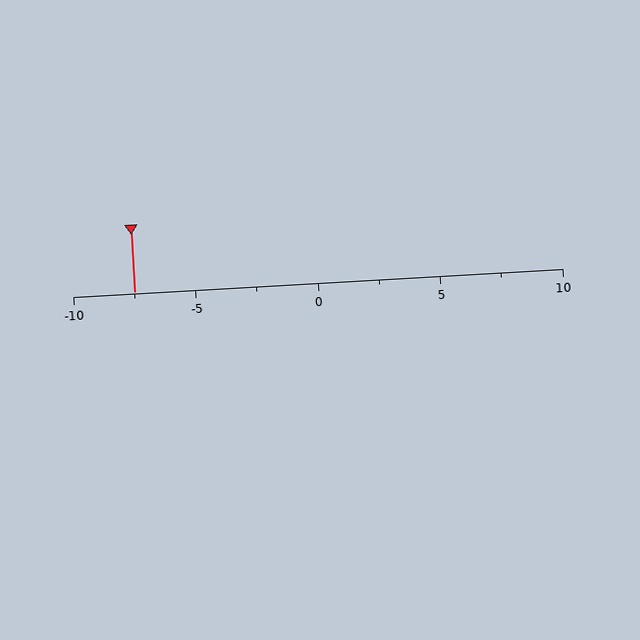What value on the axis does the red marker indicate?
The marker indicates approximately -7.5.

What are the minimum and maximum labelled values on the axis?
The axis runs from -10 to 10.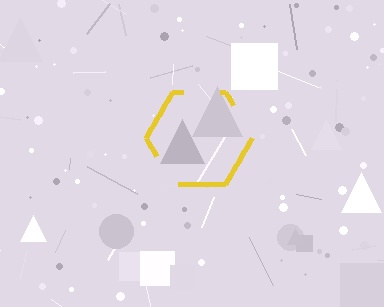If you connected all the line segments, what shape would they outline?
They would outline a hexagon.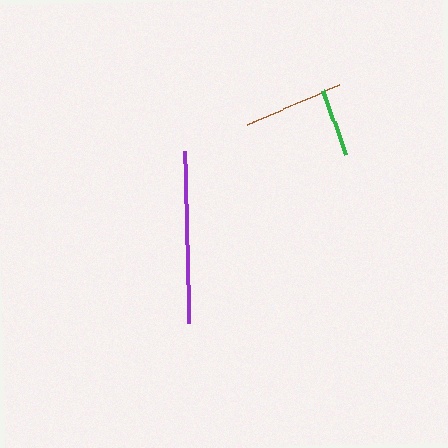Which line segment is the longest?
The purple line is the longest at approximately 172 pixels.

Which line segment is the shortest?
The green line is the shortest at approximately 68 pixels.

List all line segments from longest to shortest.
From longest to shortest: purple, brown, green.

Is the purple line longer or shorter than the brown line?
The purple line is longer than the brown line.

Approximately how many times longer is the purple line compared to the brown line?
The purple line is approximately 1.7 times the length of the brown line.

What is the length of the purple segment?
The purple segment is approximately 172 pixels long.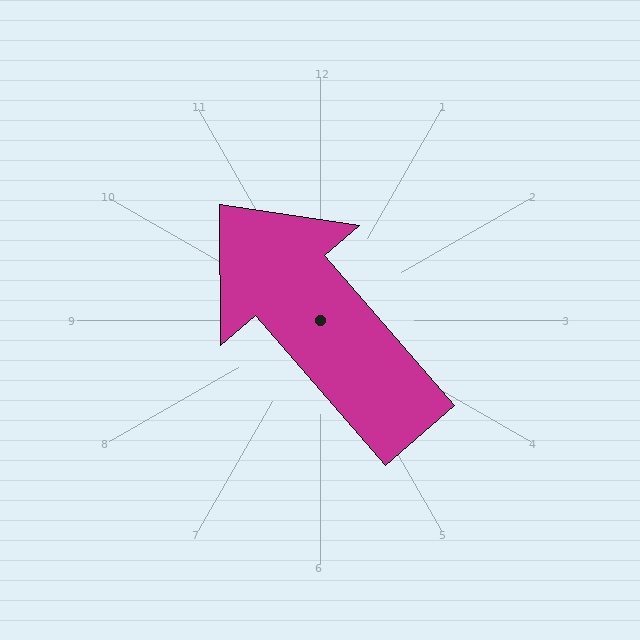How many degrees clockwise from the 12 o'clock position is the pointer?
Approximately 319 degrees.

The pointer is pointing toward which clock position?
Roughly 11 o'clock.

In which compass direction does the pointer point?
Northwest.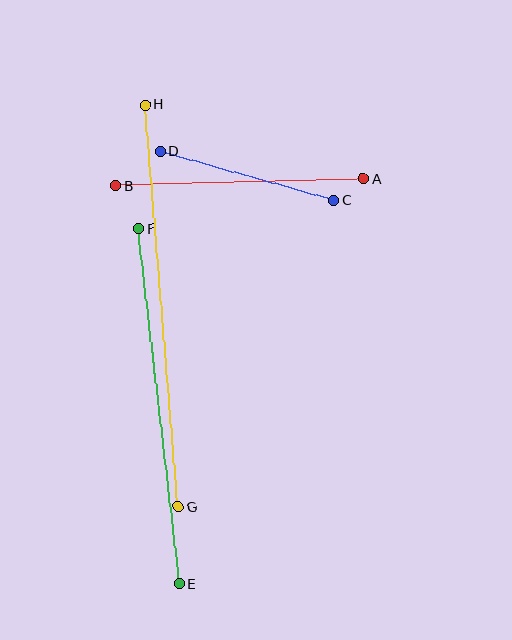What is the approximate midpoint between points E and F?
The midpoint is at approximately (159, 406) pixels.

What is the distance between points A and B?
The distance is approximately 248 pixels.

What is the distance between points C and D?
The distance is approximately 180 pixels.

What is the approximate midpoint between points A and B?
The midpoint is at approximately (239, 183) pixels.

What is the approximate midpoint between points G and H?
The midpoint is at approximately (161, 306) pixels.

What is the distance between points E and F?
The distance is approximately 358 pixels.